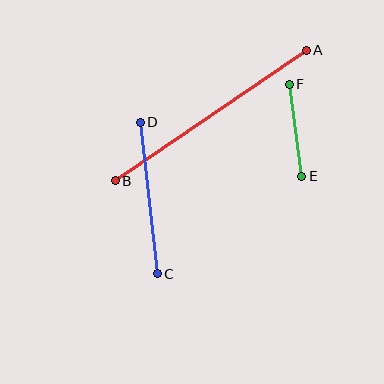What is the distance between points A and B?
The distance is approximately 231 pixels.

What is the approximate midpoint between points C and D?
The midpoint is at approximately (149, 198) pixels.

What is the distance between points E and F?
The distance is approximately 93 pixels.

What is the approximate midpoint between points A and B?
The midpoint is at approximately (211, 116) pixels.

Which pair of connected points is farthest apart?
Points A and B are farthest apart.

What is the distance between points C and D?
The distance is approximately 152 pixels.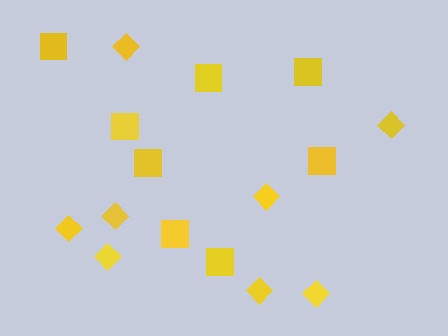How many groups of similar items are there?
There are 2 groups: one group of diamonds (8) and one group of squares (8).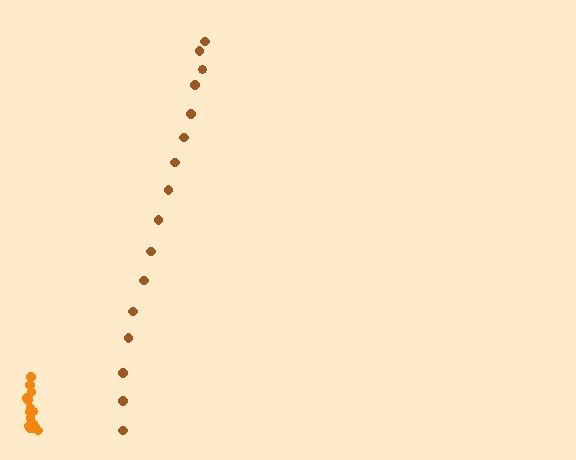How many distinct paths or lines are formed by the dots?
There are 2 distinct paths.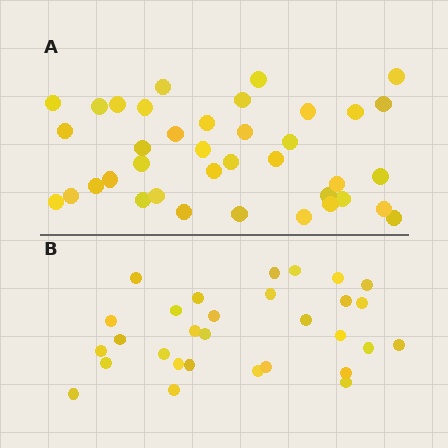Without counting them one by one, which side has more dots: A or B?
Region A (the top region) has more dots.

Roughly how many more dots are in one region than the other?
Region A has roughly 8 or so more dots than region B.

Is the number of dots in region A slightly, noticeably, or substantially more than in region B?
Region A has noticeably more, but not dramatically so. The ratio is roughly 1.3 to 1.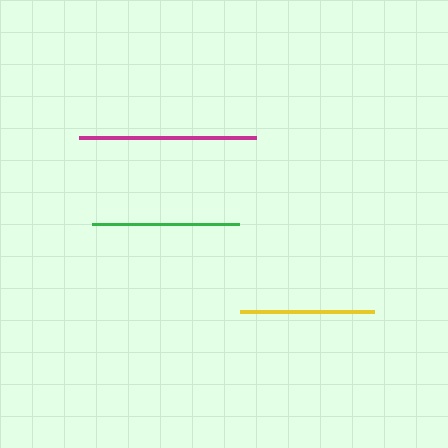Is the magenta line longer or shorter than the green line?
The magenta line is longer than the green line.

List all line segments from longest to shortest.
From longest to shortest: magenta, green, yellow.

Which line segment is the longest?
The magenta line is the longest at approximately 177 pixels.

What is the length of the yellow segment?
The yellow segment is approximately 134 pixels long.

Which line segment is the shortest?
The yellow line is the shortest at approximately 134 pixels.